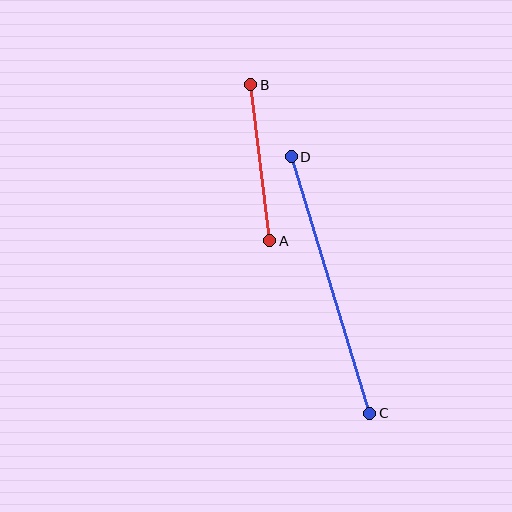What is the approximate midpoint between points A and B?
The midpoint is at approximately (260, 163) pixels.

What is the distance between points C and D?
The distance is approximately 268 pixels.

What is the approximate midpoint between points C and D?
The midpoint is at approximately (330, 285) pixels.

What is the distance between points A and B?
The distance is approximately 157 pixels.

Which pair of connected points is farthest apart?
Points C and D are farthest apart.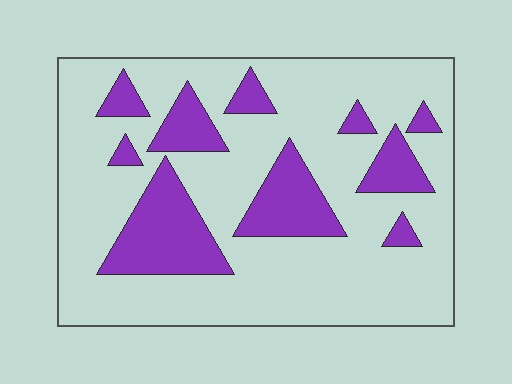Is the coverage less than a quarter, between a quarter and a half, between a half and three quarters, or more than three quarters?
Less than a quarter.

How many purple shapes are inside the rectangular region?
10.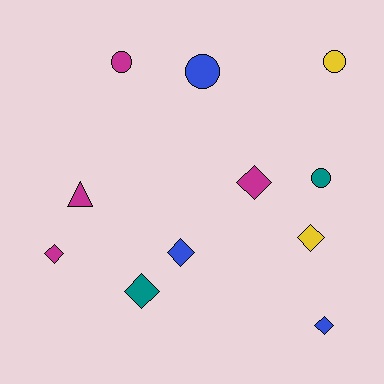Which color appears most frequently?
Magenta, with 4 objects.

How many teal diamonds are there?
There is 1 teal diamond.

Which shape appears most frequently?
Diamond, with 6 objects.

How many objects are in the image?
There are 11 objects.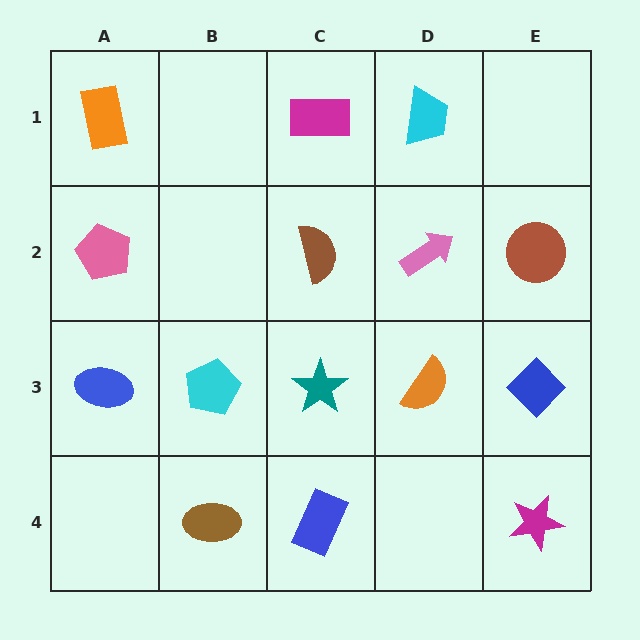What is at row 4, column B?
A brown ellipse.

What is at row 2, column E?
A brown circle.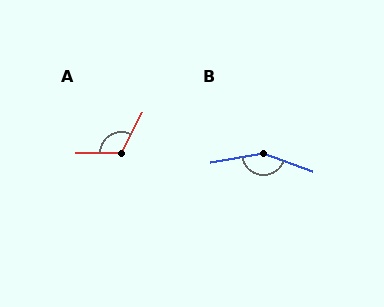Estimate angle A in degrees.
Approximately 118 degrees.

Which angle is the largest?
B, at approximately 150 degrees.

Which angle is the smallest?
A, at approximately 118 degrees.